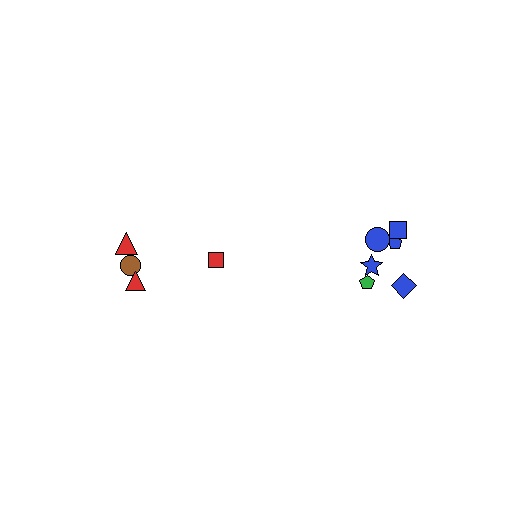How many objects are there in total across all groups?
There are 10 objects.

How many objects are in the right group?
There are 6 objects.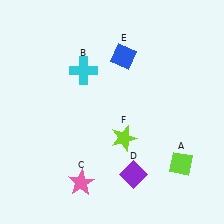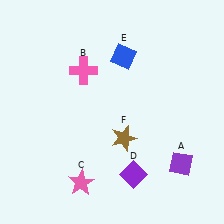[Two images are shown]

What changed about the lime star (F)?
In Image 1, F is lime. In Image 2, it changed to brown.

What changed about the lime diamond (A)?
In Image 1, A is lime. In Image 2, it changed to purple.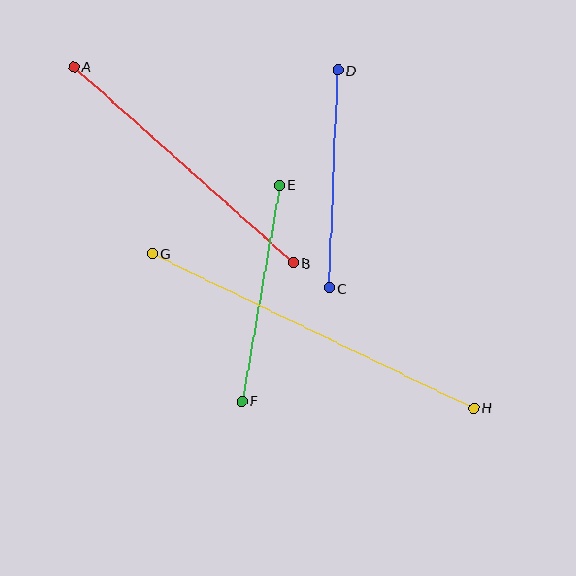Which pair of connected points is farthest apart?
Points G and H are farthest apart.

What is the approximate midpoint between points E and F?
The midpoint is at approximately (261, 293) pixels.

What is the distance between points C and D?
The distance is approximately 218 pixels.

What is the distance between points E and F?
The distance is approximately 219 pixels.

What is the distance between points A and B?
The distance is approximately 294 pixels.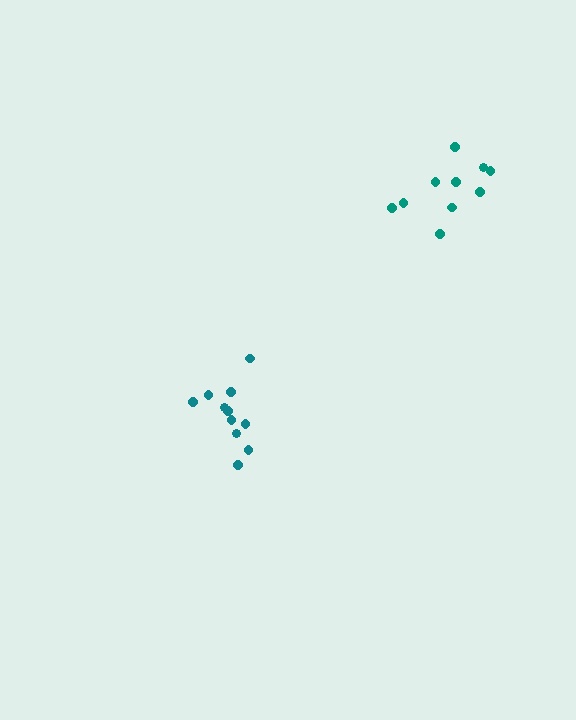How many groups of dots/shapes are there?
There are 2 groups.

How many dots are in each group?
Group 1: 10 dots, Group 2: 11 dots (21 total).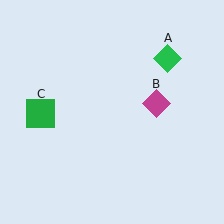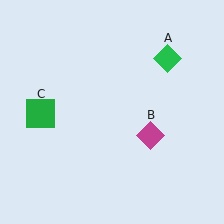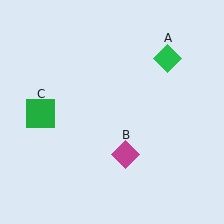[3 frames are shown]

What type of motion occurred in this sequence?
The magenta diamond (object B) rotated clockwise around the center of the scene.